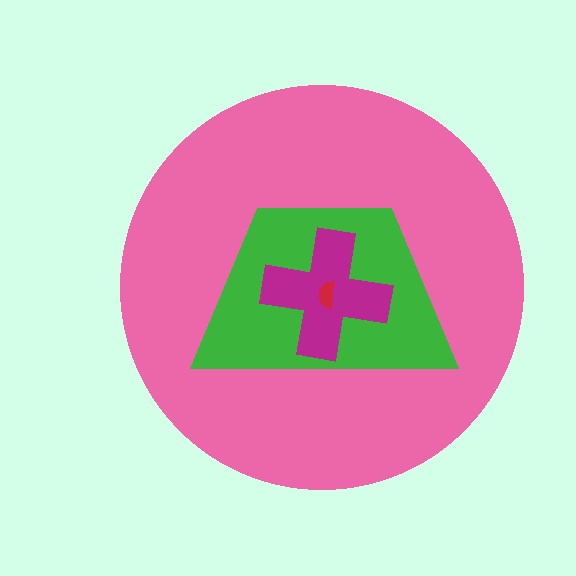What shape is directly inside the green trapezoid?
The magenta cross.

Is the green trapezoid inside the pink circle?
Yes.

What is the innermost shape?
The red semicircle.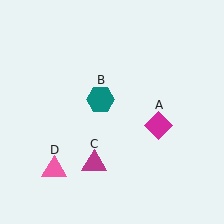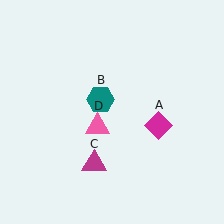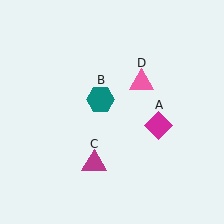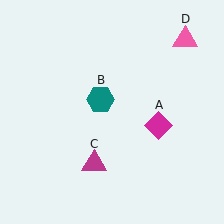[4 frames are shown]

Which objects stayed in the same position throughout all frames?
Magenta diamond (object A) and teal hexagon (object B) and magenta triangle (object C) remained stationary.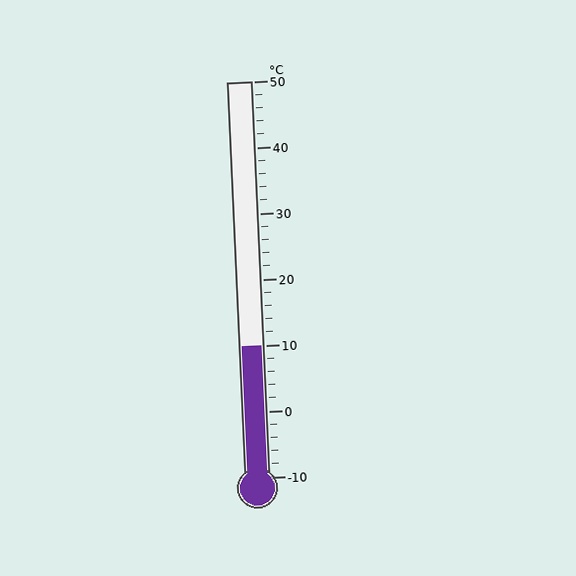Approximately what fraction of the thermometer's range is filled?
The thermometer is filled to approximately 35% of its range.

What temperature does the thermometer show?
The thermometer shows approximately 10°C.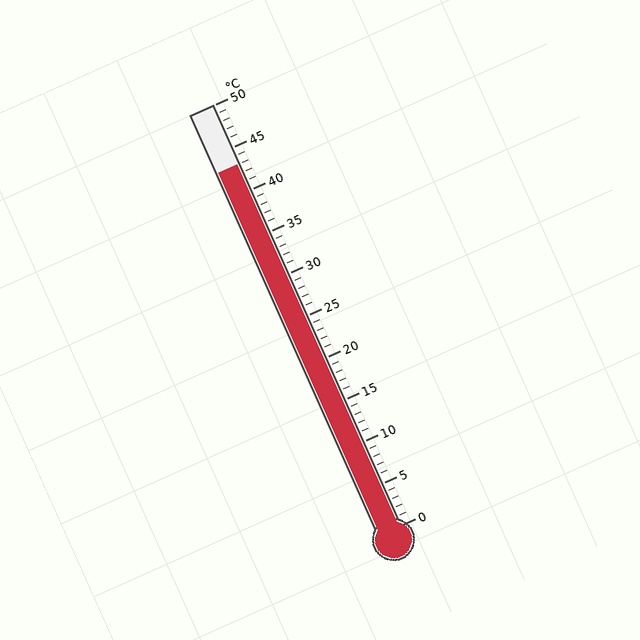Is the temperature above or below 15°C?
The temperature is above 15°C.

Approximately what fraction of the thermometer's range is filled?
The thermometer is filled to approximately 85% of its range.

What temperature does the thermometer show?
The thermometer shows approximately 43°C.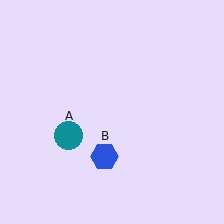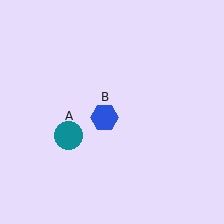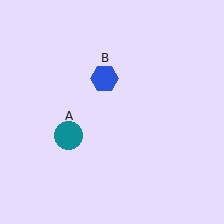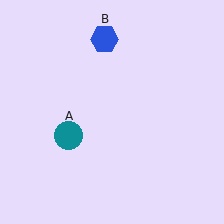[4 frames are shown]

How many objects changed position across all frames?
1 object changed position: blue hexagon (object B).